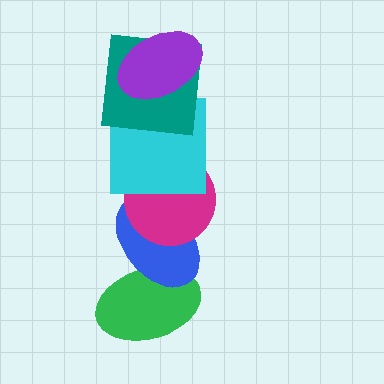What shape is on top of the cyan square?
The teal square is on top of the cyan square.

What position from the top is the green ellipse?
The green ellipse is 6th from the top.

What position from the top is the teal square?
The teal square is 2nd from the top.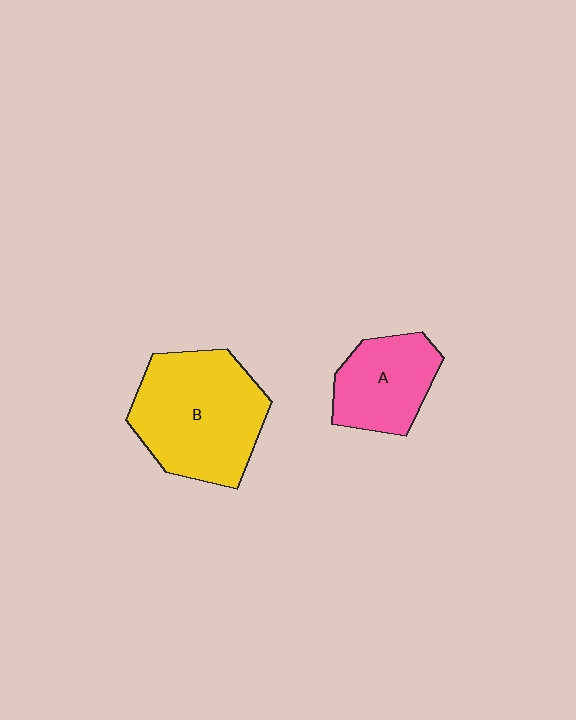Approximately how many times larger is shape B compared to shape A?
Approximately 1.7 times.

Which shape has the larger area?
Shape B (yellow).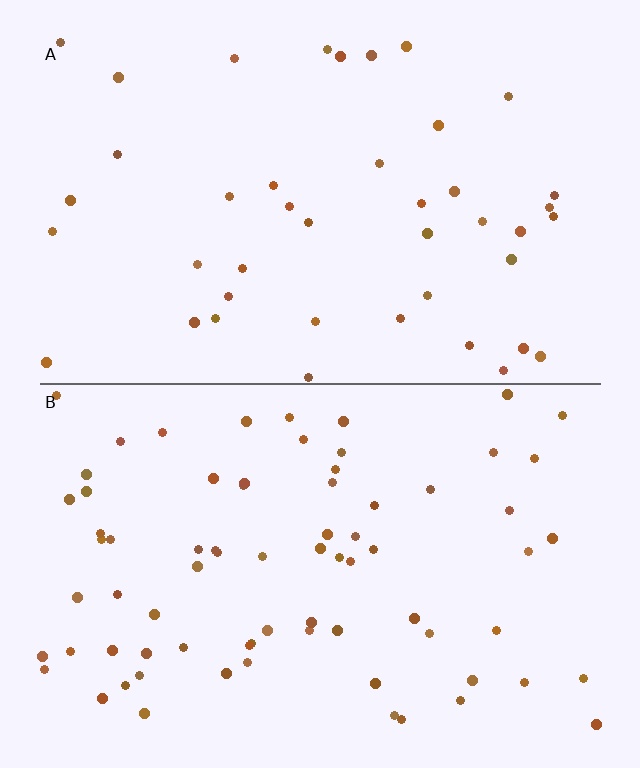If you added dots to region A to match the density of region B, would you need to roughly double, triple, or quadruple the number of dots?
Approximately double.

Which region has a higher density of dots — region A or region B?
B (the bottom).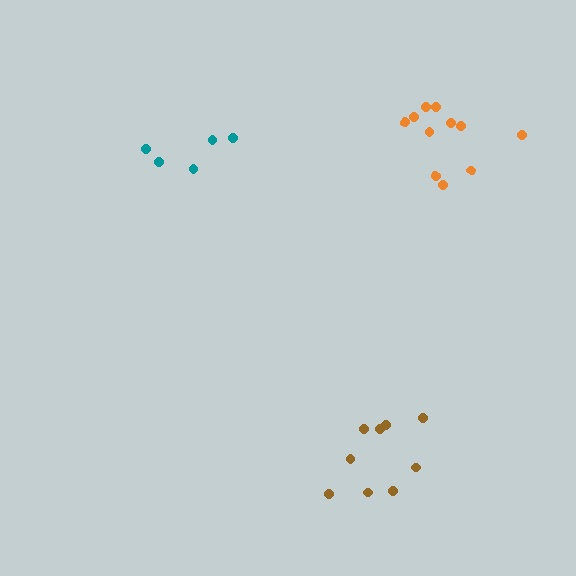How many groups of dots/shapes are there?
There are 3 groups.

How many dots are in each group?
Group 1: 5 dots, Group 2: 11 dots, Group 3: 9 dots (25 total).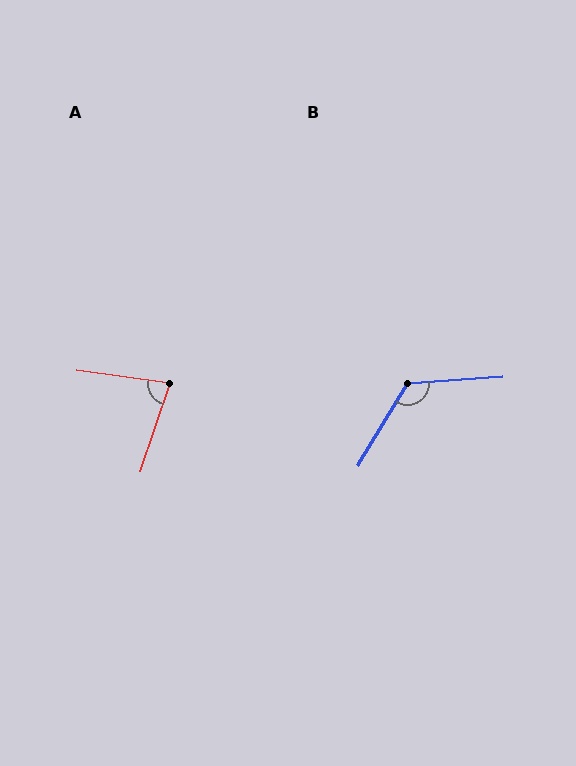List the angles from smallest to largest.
A (79°), B (125°).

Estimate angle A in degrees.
Approximately 79 degrees.